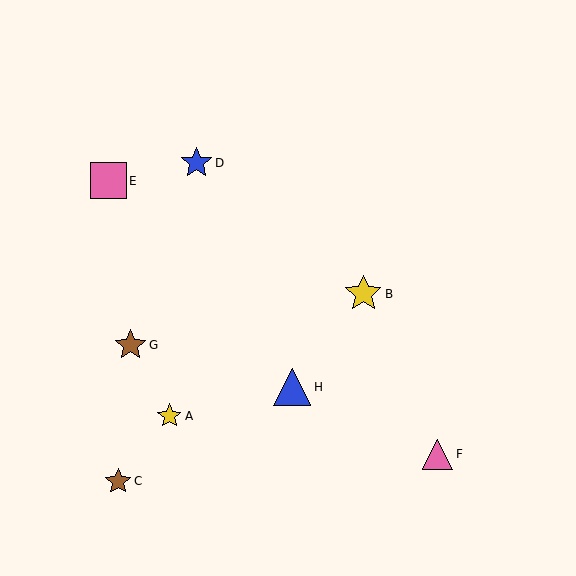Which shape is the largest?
The blue triangle (labeled H) is the largest.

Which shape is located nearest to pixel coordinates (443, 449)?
The pink triangle (labeled F) at (438, 454) is nearest to that location.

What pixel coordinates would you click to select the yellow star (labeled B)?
Click at (363, 294) to select the yellow star B.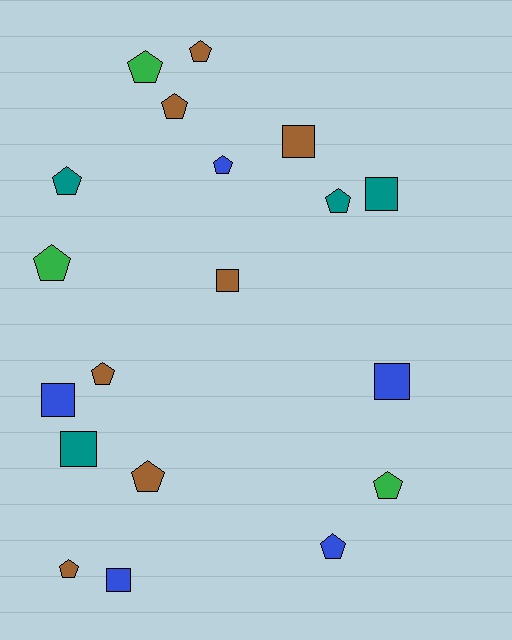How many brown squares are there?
There are 2 brown squares.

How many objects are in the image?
There are 19 objects.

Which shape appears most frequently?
Pentagon, with 12 objects.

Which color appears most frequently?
Brown, with 7 objects.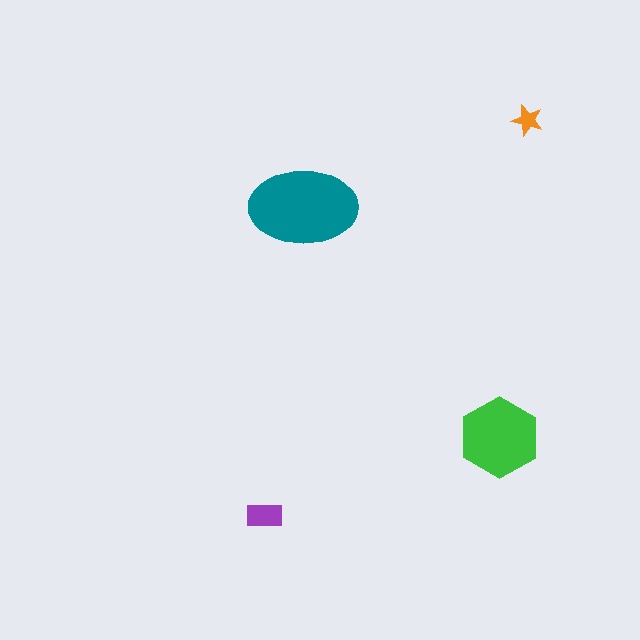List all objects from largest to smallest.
The teal ellipse, the green hexagon, the purple rectangle, the orange star.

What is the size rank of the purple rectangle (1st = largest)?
3rd.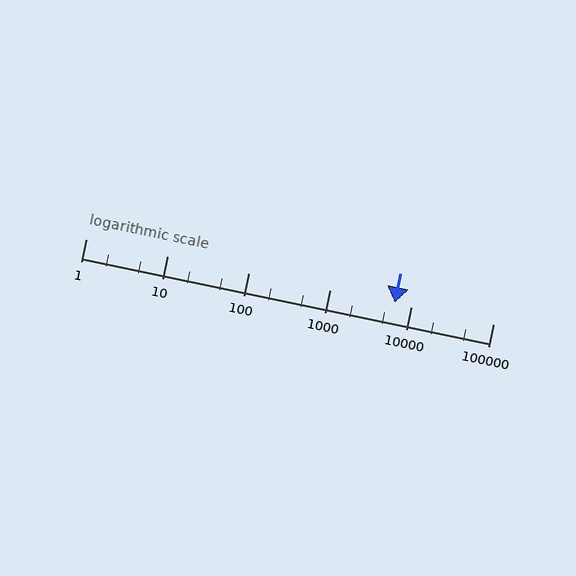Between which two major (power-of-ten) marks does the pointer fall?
The pointer is between 1000 and 10000.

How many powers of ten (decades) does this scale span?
The scale spans 5 decades, from 1 to 100000.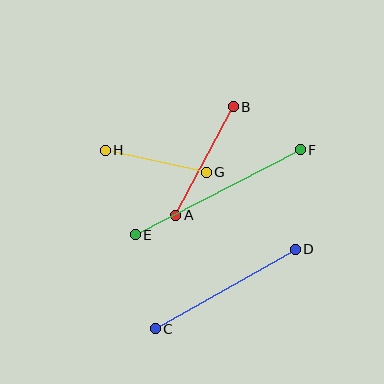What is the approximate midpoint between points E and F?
The midpoint is at approximately (218, 192) pixels.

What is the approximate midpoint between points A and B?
The midpoint is at approximately (204, 161) pixels.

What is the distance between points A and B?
The distance is approximately 123 pixels.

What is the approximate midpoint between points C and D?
The midpoint is at approximately (225, 289) pixels.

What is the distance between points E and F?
The distance is approximately 186 pixels.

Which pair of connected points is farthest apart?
Points E and F are farthest apart.